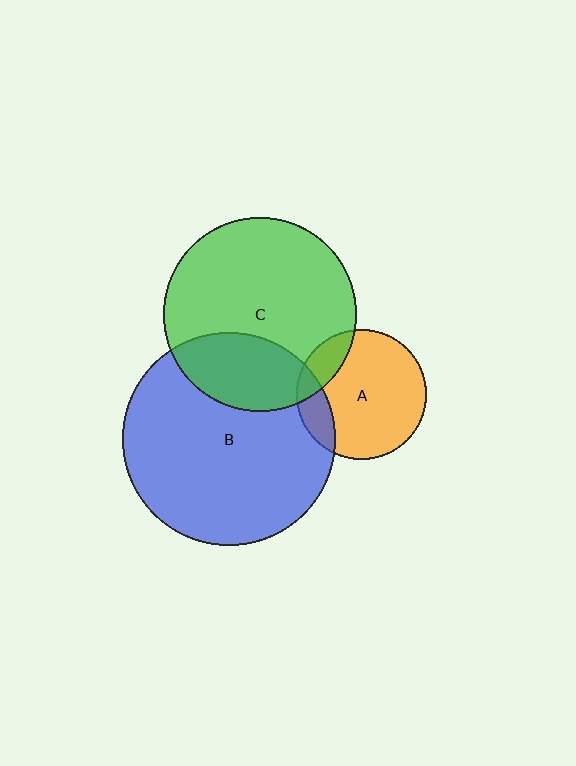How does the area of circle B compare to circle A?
Approximately 2.7 times.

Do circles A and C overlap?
Yes.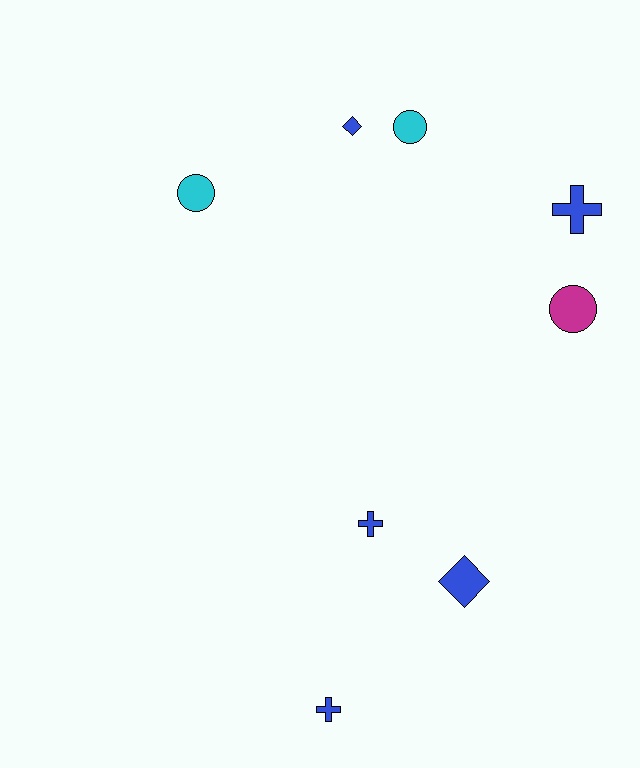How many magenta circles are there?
There is 1 magenta circle.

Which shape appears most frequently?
Circle, with 3 objects.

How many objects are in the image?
There are 8 objects.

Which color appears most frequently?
Blue, with 5 objects.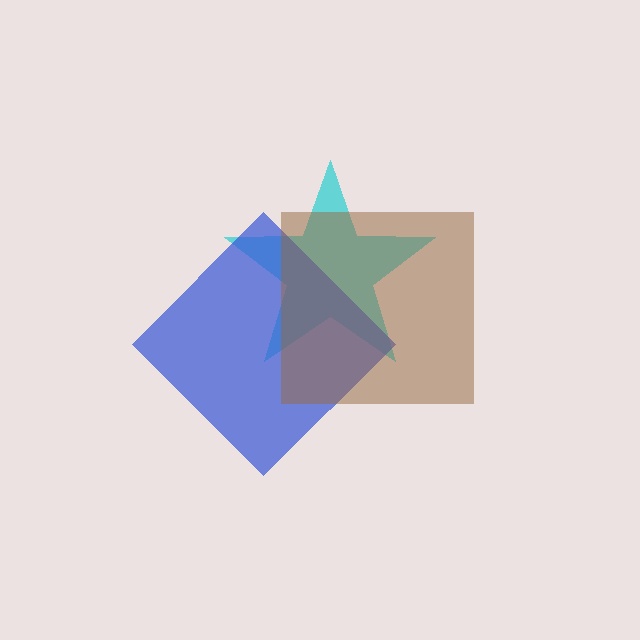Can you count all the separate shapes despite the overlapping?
Yes, there are 3 separate shapes.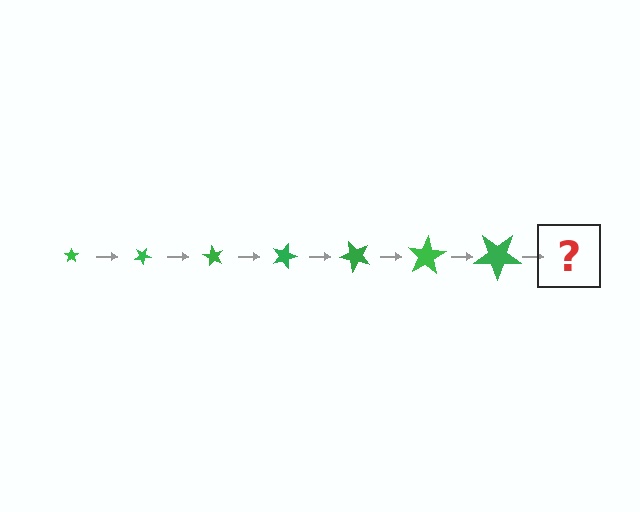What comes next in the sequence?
The next element should be a star, larger than the previous one and rotated 210 degrees from the start.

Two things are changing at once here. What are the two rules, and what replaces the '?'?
The two rules are that the star grows larger each step and it rotates 30 degrees each step. The '?' should be a star, larger than the previous one and rotated 210 degrees from the start.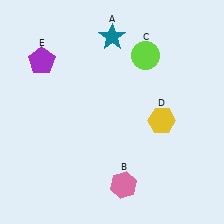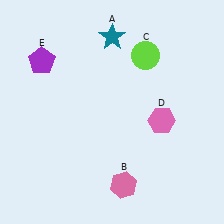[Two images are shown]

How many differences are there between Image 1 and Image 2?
There is 1 difference between the two images.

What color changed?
The hexagon (D) changed from yellow in Image 1 to pink in Image 2.